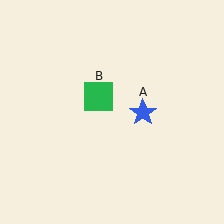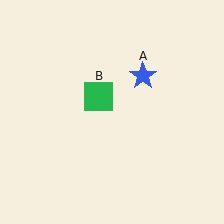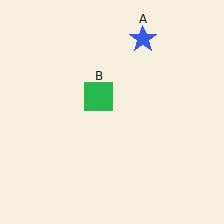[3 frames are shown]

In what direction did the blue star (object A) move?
The blue star (object A) moved up.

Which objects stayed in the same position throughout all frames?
Green square (object B) remained stationary.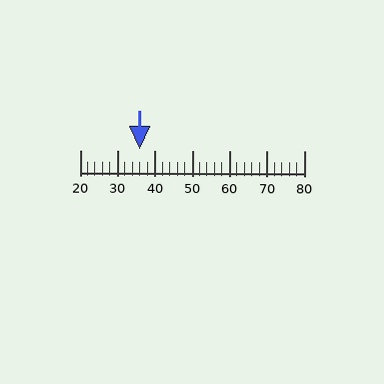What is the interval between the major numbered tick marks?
The major tick marks are spaced 10 units apart.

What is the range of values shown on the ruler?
The ruler shows values from 20 to 80.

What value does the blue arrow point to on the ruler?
The blue arrow points to approximately 36.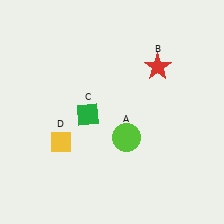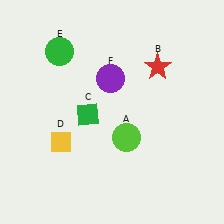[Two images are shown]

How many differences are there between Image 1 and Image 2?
There are 2 differences between the two images.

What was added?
A green circle (E), a purple circle (F) were added in Image 2.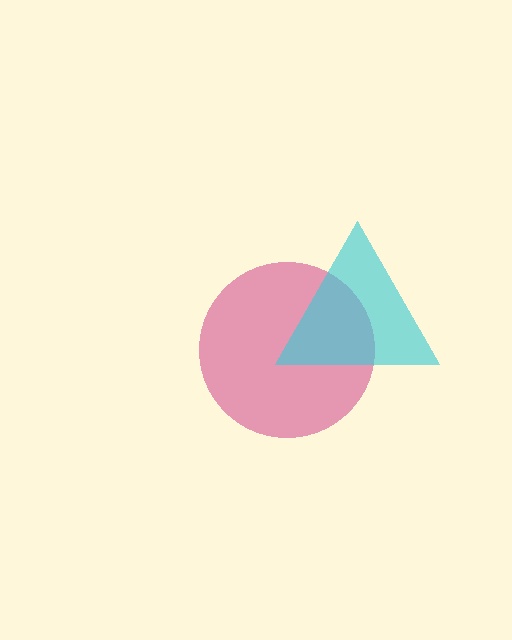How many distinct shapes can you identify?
There are 2 distinct shapes: a magenta circle, a cyan triangle.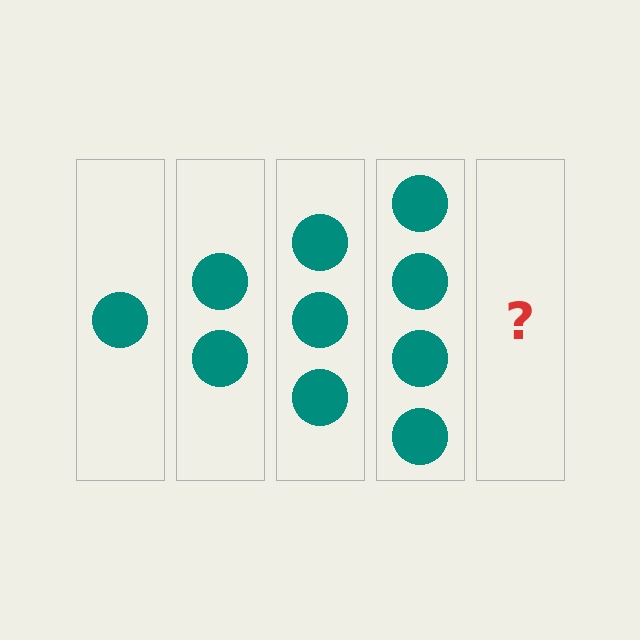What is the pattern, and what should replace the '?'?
The pattern is that each step adds one more circle. The '?' should be 5 circles.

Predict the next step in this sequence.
The next step is 5 circles.